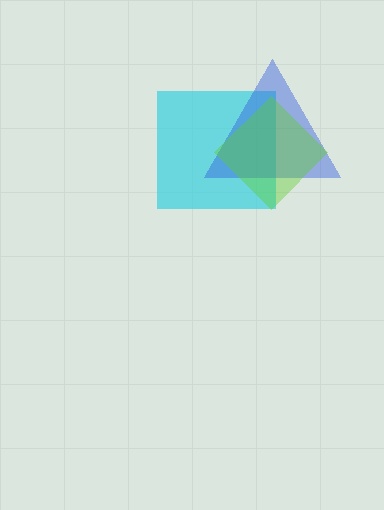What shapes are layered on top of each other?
The layered shapes are: a cyan square, a blue triangle, a lime diamond.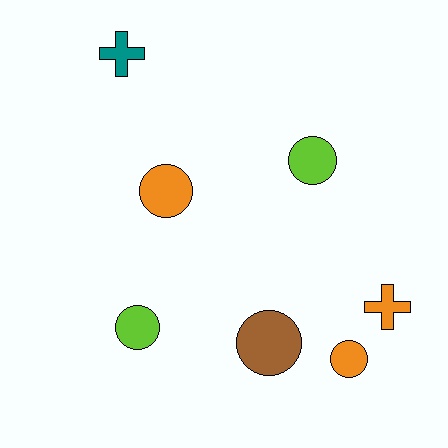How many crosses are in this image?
There are 2 crosses.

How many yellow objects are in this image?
There are no yellow objects.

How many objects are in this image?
There are 7 objects.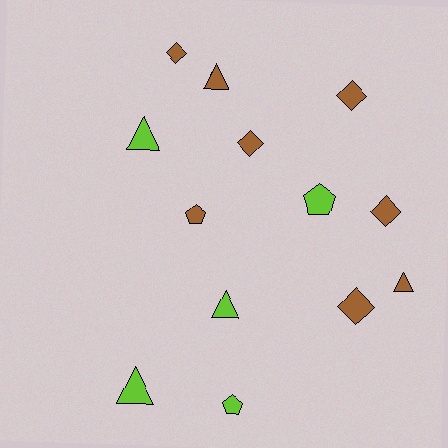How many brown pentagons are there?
There is 1 brown pentagon.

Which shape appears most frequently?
Diamond, with 5 objects.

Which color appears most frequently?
Brown, with 8 objects.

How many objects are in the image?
There are 13 objects.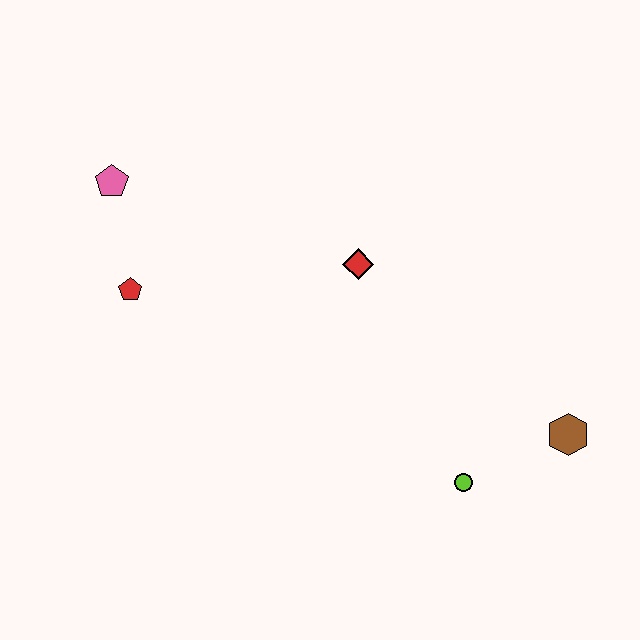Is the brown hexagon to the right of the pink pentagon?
Yes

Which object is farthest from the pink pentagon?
The brown hexagon is farthest from the pink pentagon.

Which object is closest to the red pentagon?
The pink pentagon is closest to the red pentagon.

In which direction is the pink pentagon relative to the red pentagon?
The pink pentagon is above the red pentagon.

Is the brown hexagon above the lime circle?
Yes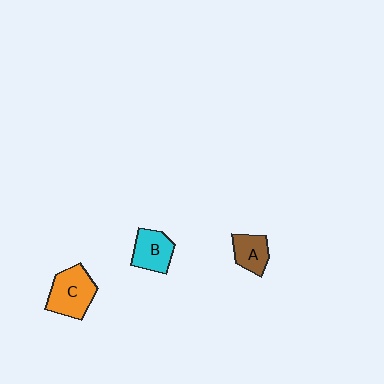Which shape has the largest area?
Shape C (orange).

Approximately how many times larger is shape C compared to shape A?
Approximately 1.6 times.